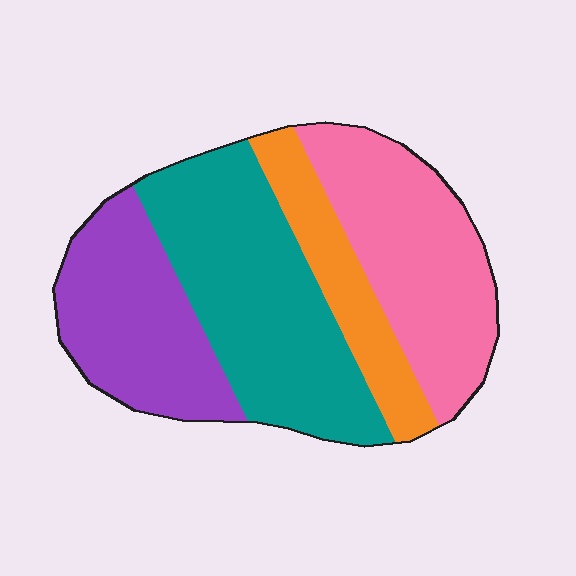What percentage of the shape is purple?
Purple takes up between a sixth and a third of the shape.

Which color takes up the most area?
Teal, at roughly 35%.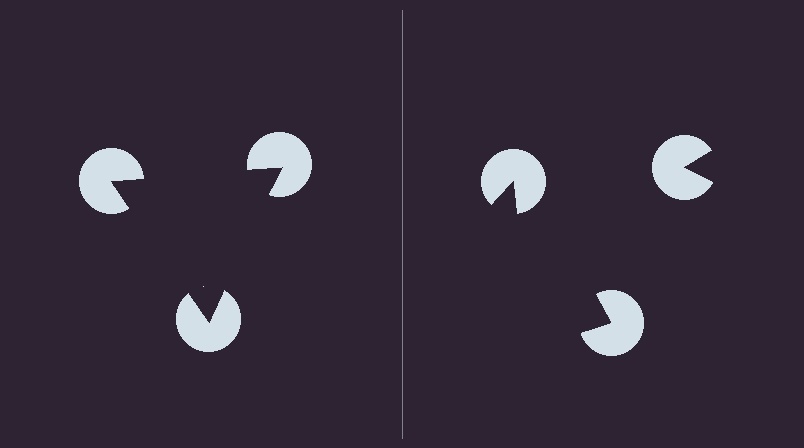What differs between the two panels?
The pac-man discs are positioned identically on both sides; only the wedge orientations differ. On the left they align to a triangle; on the right they are misaligned.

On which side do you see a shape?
An illusory triangle appears on the left side. On the right side the wedge cuts are rotated, so no coherent shape forms.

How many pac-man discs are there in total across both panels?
6 — 3 on each side.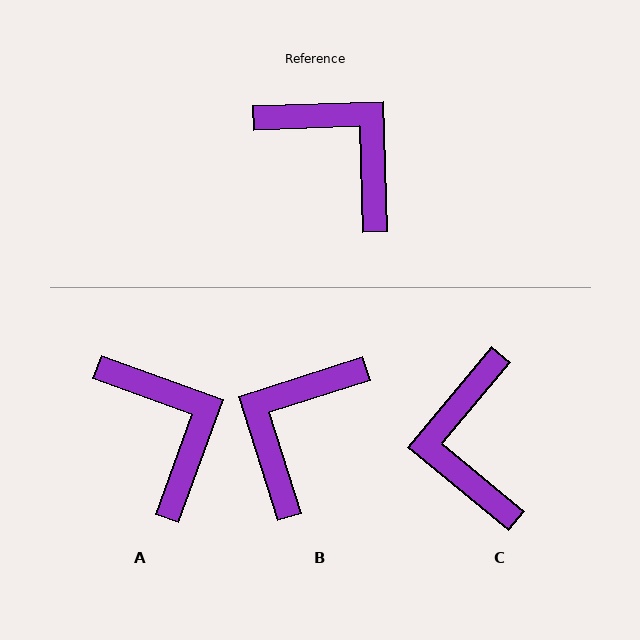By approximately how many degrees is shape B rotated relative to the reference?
Approximately 106 degrees counter-clockwise.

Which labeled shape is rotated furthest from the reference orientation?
C, about 138 degrees away.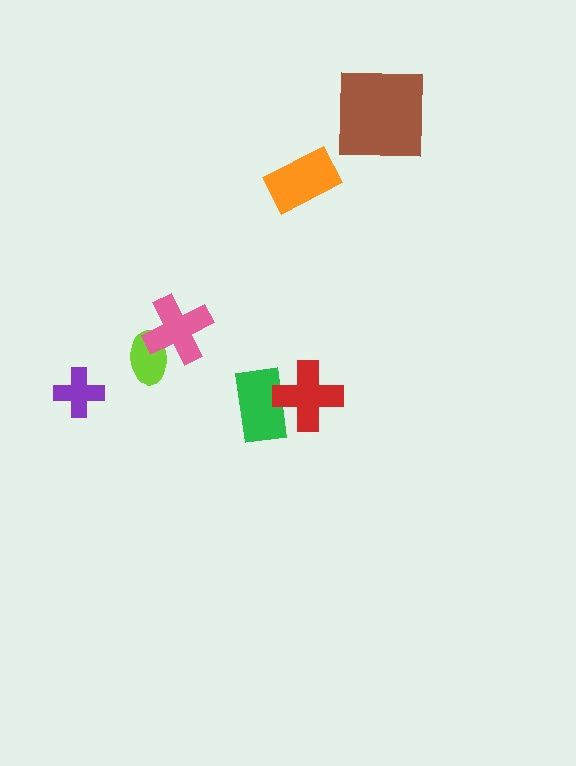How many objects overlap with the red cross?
1 object overlaps with the red cross.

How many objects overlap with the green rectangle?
1 object overlaps with the green rectangle.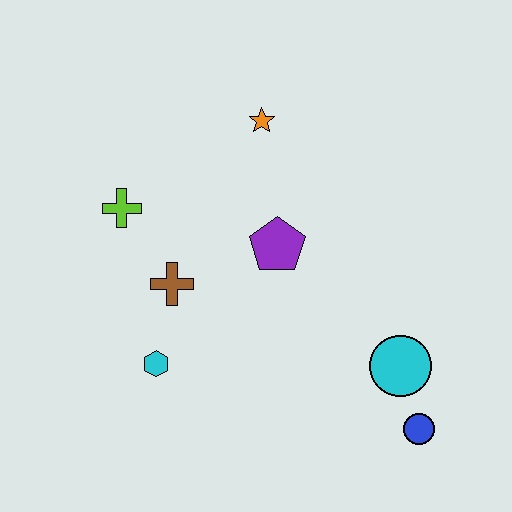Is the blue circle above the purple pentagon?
No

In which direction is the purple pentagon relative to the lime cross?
The purple pentagon is to the right of the lime cross.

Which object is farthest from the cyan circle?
The lime cross is farthest from the cyan circle.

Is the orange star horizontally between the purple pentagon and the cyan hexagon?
Yes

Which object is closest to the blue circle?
The cyan circle is closest to the blue circle.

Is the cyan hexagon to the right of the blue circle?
No